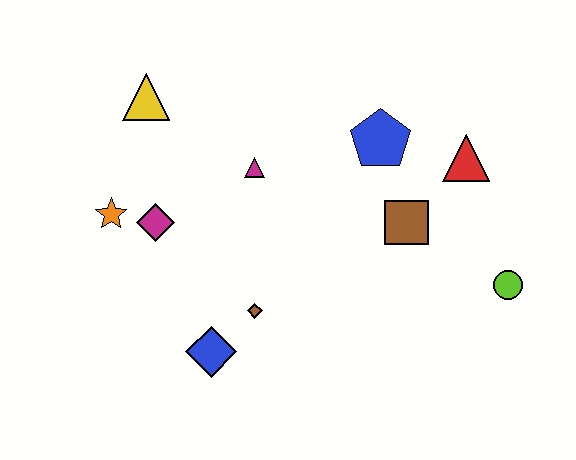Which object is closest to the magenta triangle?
The magenta diamond is closest to the magenta triangle.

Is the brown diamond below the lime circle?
Yes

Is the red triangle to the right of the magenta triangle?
Yes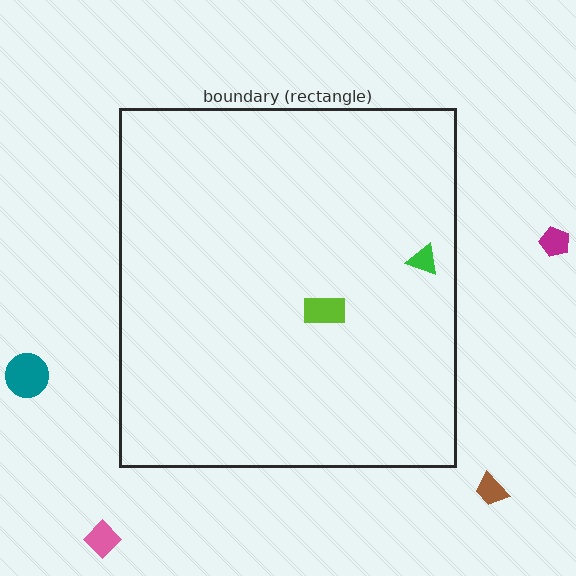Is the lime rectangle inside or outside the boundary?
Inside.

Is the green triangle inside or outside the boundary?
Inside.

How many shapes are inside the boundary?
2 inside, 4 outside.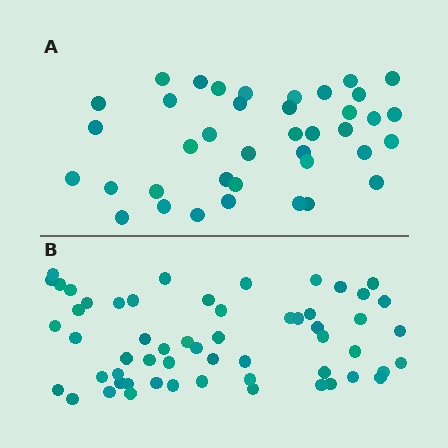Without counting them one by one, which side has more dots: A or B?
Region B (the bottom region) has more dots.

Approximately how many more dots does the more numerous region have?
Region B has approximately 20 more dots than region A.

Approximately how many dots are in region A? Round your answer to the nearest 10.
About 40 dots. (The exact count is 39, which rounds to 40.)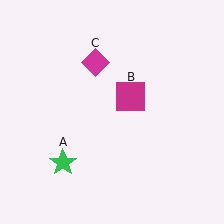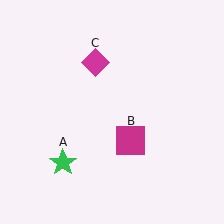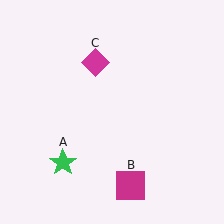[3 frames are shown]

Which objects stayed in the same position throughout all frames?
Green star (object A) and magenta diamond (object C) remained stationary.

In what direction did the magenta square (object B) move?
The magenta square (object B) moved down.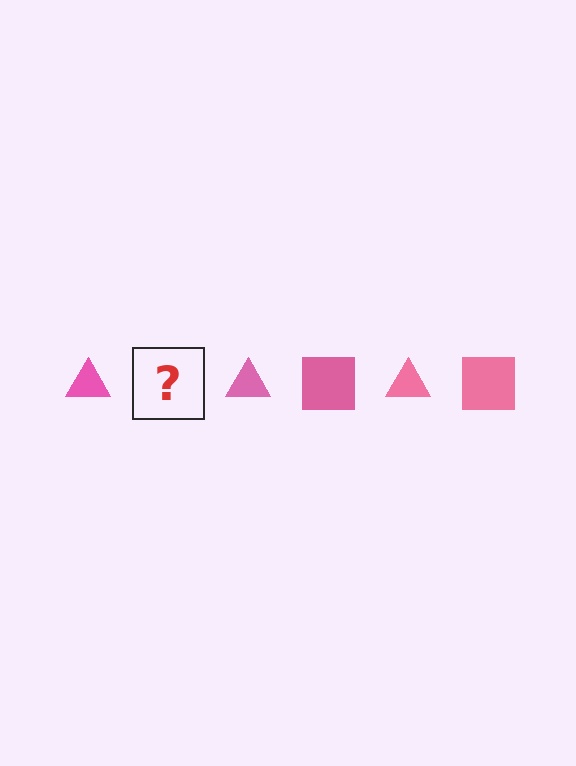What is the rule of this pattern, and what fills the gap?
The rule is that the pattern cycles through triangle, square shapes in pink. The gap should be filled with a pink square.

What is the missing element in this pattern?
The missing element is a pink square.